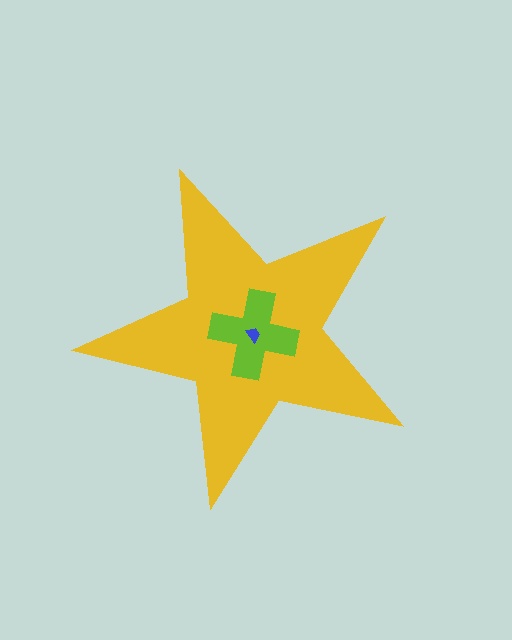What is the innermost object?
The blue trapezoid.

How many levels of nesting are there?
3.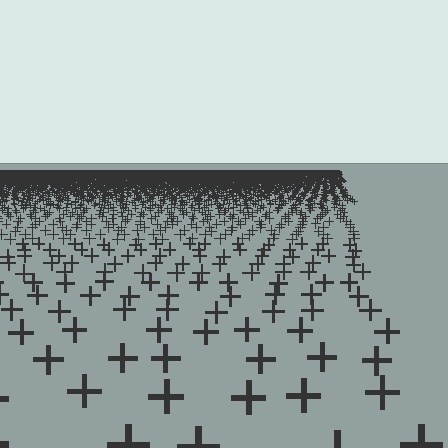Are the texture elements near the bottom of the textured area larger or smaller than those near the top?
Larger. Near the bottom, elements are closer to the viewer and appear at a bigger on-screen size.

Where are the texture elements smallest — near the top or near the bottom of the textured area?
Near the top.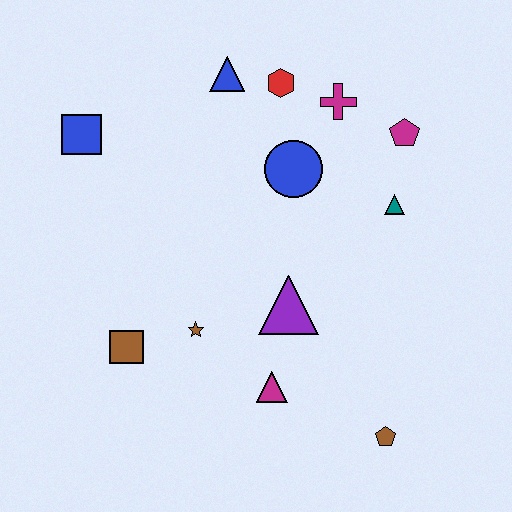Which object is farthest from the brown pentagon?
The blue square is farthest from the brown pentagon.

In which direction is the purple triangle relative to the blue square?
The purple triangle is to the right of the blue square.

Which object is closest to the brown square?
The brown star is closest to the brown square.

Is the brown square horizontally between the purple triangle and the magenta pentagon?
No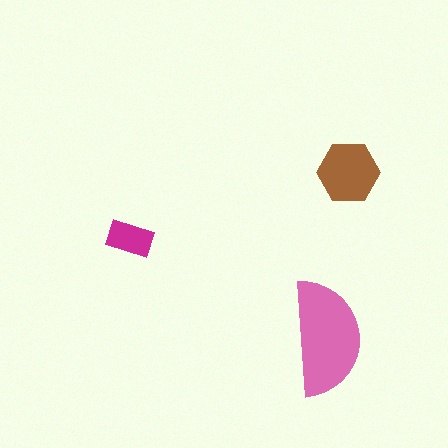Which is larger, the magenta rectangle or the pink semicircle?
The pink semicircle.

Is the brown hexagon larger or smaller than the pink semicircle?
Smaller.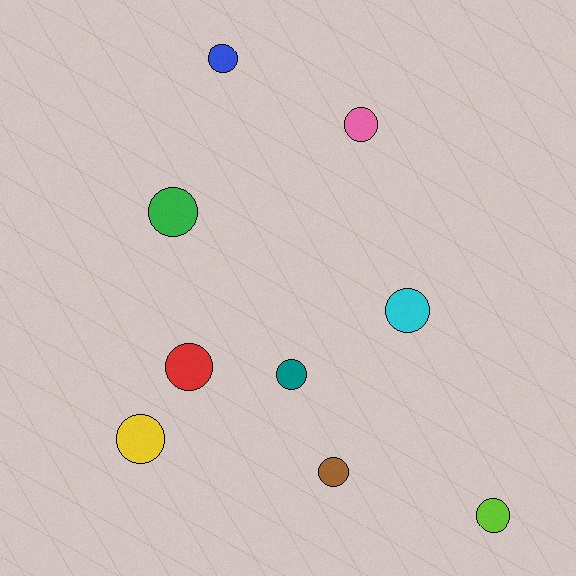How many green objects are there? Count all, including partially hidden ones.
There is 1 green object.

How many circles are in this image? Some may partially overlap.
There are 9 circles.